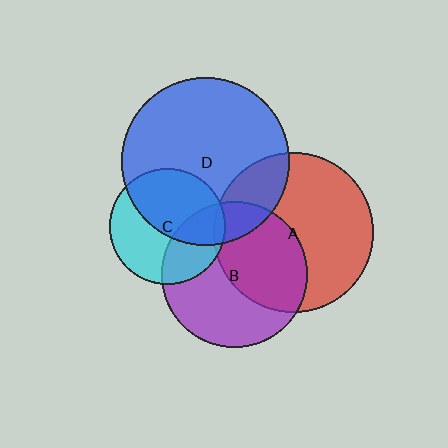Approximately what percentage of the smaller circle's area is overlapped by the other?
Approximately 50%.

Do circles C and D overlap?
Yes.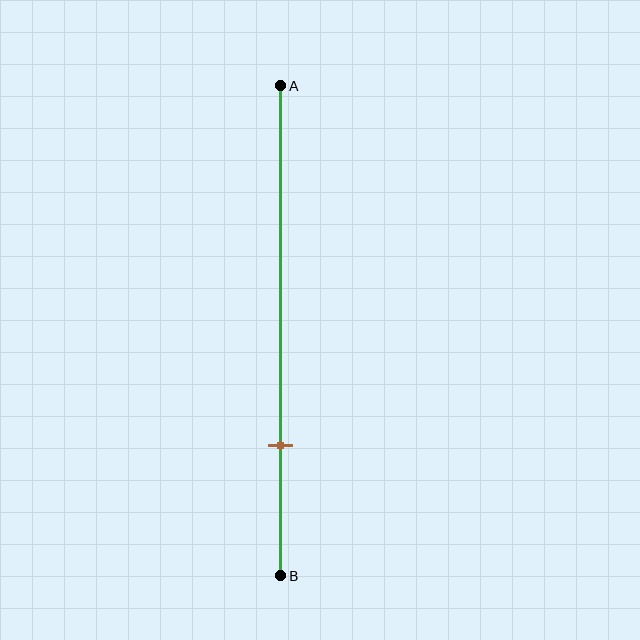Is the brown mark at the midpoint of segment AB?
No, the mark is at about 75% from A, not at the 50% midpoint.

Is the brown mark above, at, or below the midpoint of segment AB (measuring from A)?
The brown mark is below the midpoint of segment AB.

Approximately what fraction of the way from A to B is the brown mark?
The brown mark is approximately 75% of the way from A to B.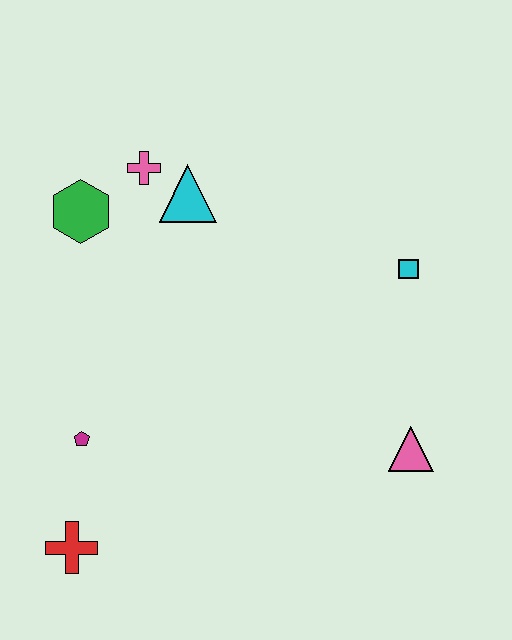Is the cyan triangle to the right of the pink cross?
Yes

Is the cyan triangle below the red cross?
No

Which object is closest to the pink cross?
The cyan triangle is closest to the pink cross.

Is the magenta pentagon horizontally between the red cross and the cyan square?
Yes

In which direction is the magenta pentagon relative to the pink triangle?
The magenta pentagon is to the left of the pink triangle.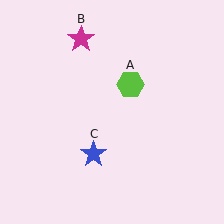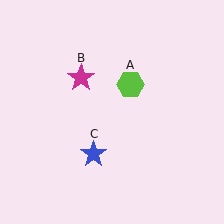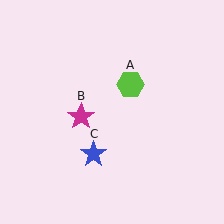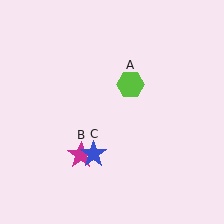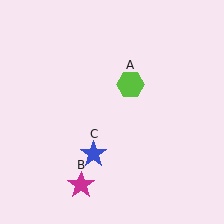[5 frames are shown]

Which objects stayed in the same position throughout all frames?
Lime hexagon (object A) and blue star (object C) remained stationary.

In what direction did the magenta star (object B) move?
The magenta star (object B) moved down.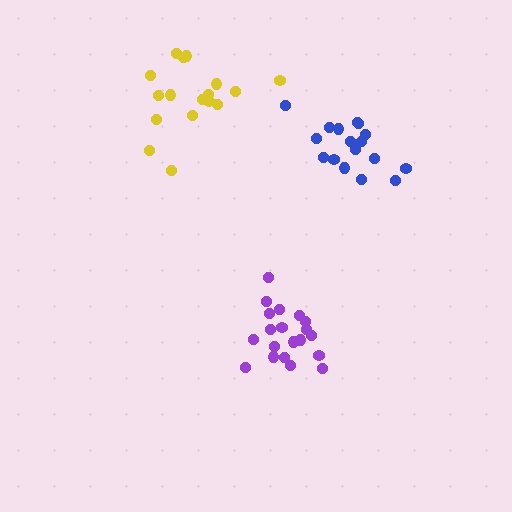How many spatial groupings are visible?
There are 3 spatial groupings.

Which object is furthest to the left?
The yellow cluster is leftmost.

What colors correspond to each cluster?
The clusters are colored: blue, yellow, purple.